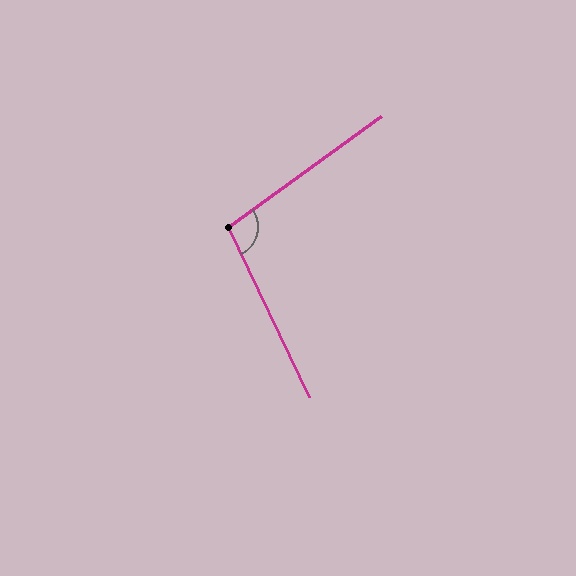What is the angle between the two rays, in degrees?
Approximately 100 degrees.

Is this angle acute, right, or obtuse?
It is obtuse.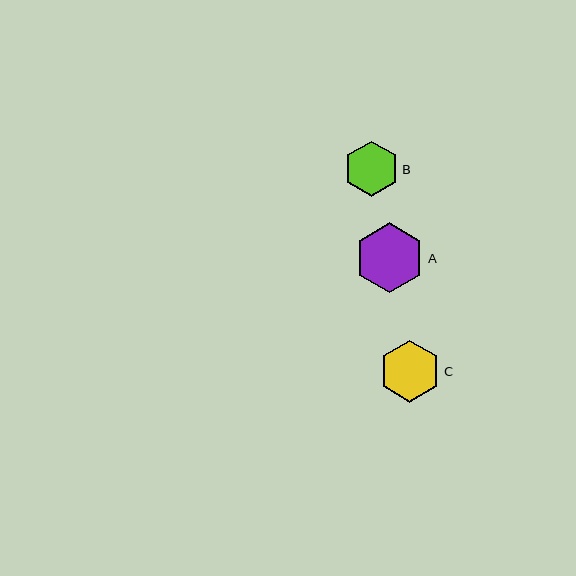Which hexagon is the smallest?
Hexagon B is the smallest with a size of approximately 55 pixels.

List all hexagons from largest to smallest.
From largest to smallest: A, C, B.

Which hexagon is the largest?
Hexagon A is the largest with a size of approximately 70 pixels.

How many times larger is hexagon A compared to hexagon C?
Hexagon A is approximately 1.1 times the size of hexagon C.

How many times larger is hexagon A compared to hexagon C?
Hexagon A is approximately 1.1 times the size of hexagon C.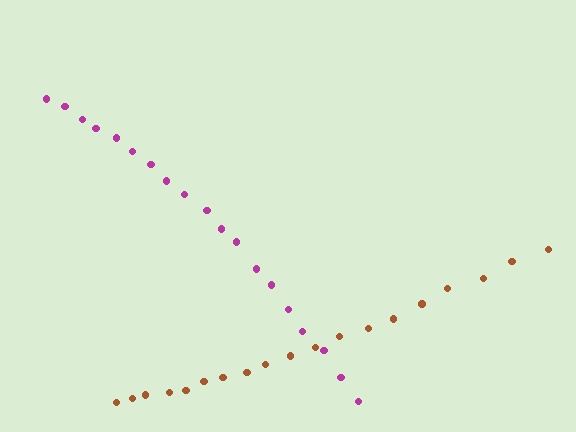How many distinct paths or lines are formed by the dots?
There are 2 distinct paths.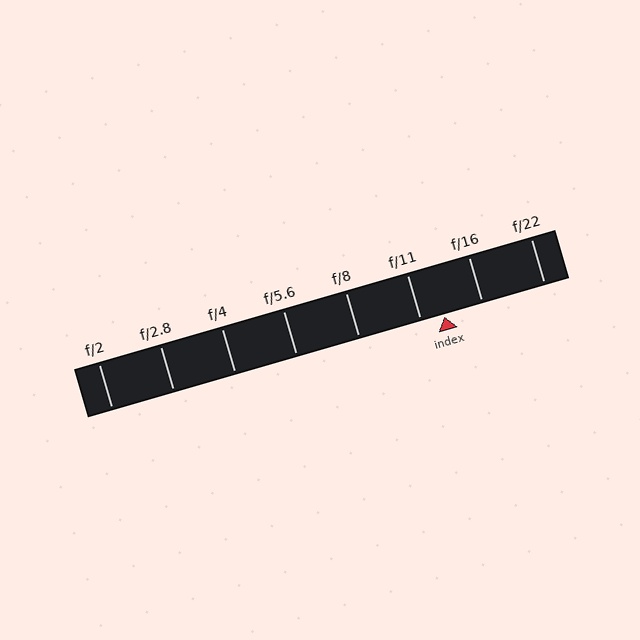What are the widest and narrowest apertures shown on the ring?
The widest aperture shown is f/2 and the narrowest is f/22.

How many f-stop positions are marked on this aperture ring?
There are 8 f-stop positions marked.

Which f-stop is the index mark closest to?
The index mark is closest to f/11.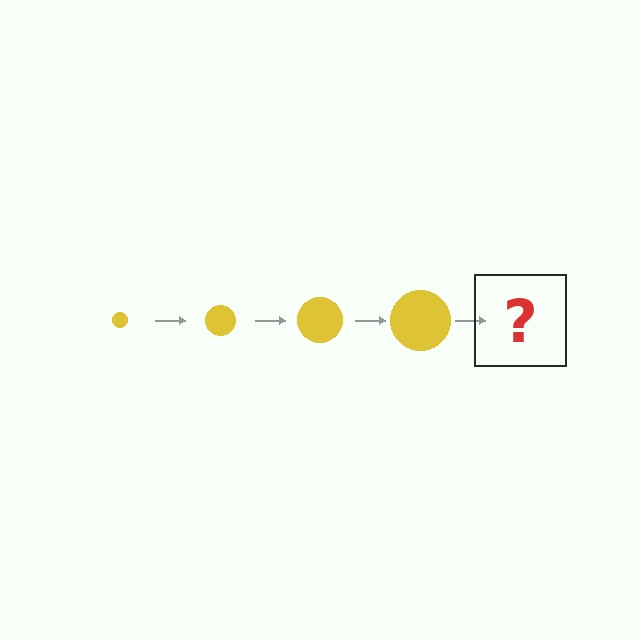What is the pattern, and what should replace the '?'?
The pattern is that the circle gets progressively larger each step. The '?' should be a yellow circle, larger than the previous one.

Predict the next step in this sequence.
The next step is a yellow circle, larger than the previous one.